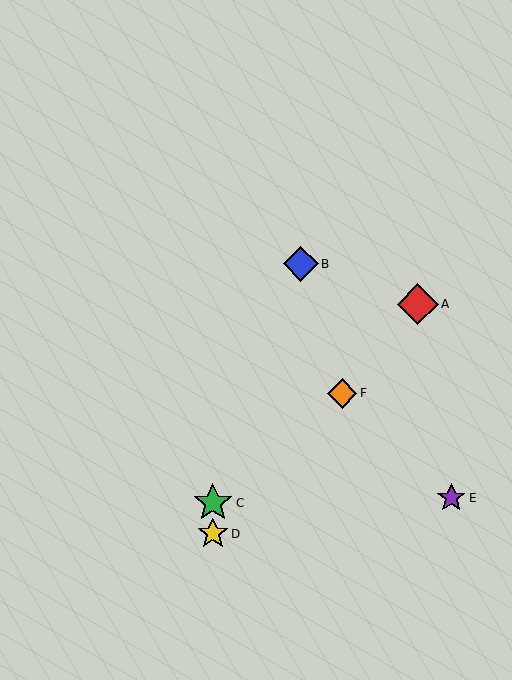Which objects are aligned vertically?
Objects C, D are aligned vertically.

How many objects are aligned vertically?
2 objects (C, D) are aligned vertically.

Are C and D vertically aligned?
Yes, both are at x≈213.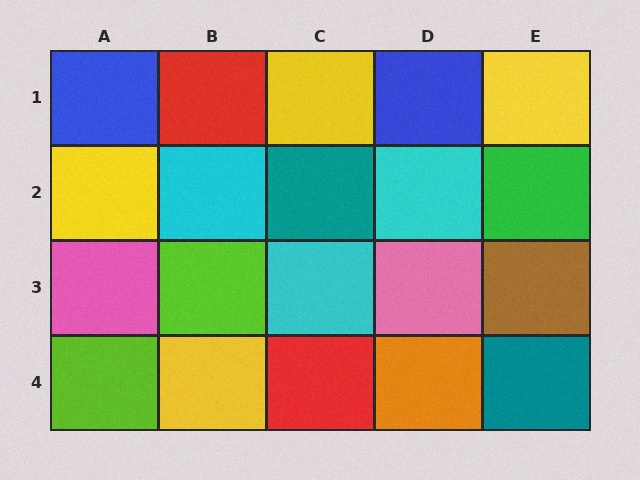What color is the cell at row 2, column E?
Green.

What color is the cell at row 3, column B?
Lime.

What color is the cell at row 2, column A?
Yellow.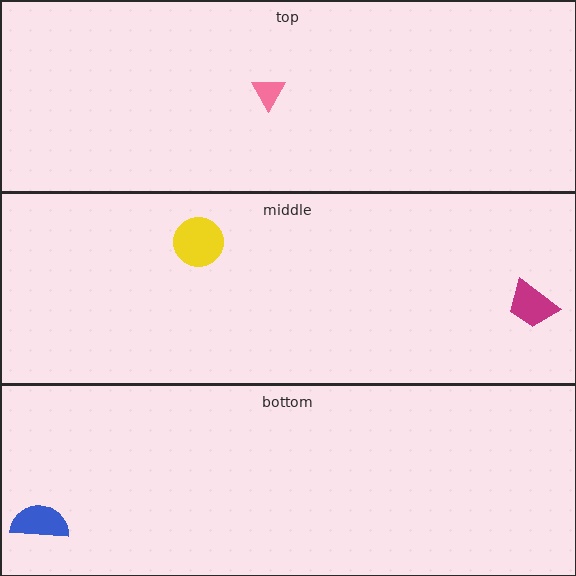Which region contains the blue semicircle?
The bottom region.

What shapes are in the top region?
The pink triangle.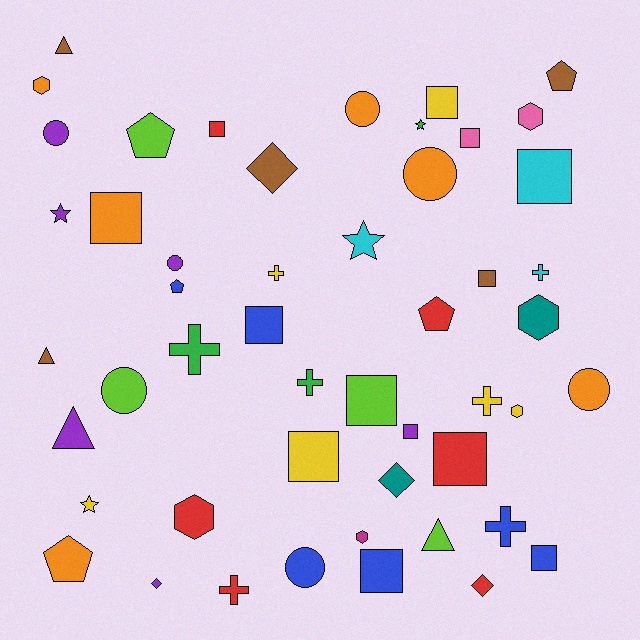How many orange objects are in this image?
There are 6 orange objects.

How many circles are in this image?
There are 7 circles.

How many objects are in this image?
There are 50 objects.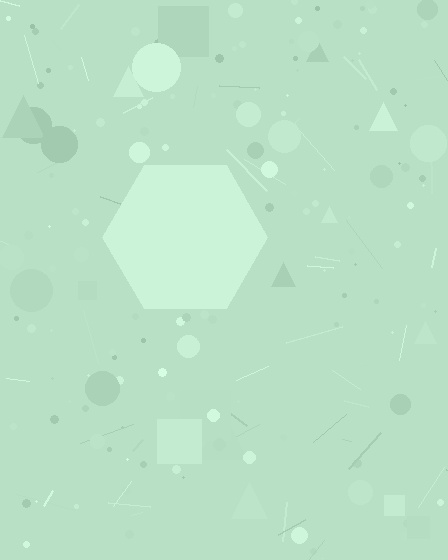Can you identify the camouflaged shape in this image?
The camouflaged shape is a hexagon.